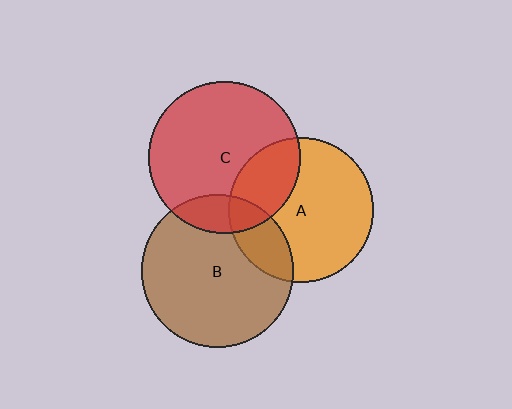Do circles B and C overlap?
Yes.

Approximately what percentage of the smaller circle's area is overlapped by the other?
Approximately 15%.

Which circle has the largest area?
Circle B (brown).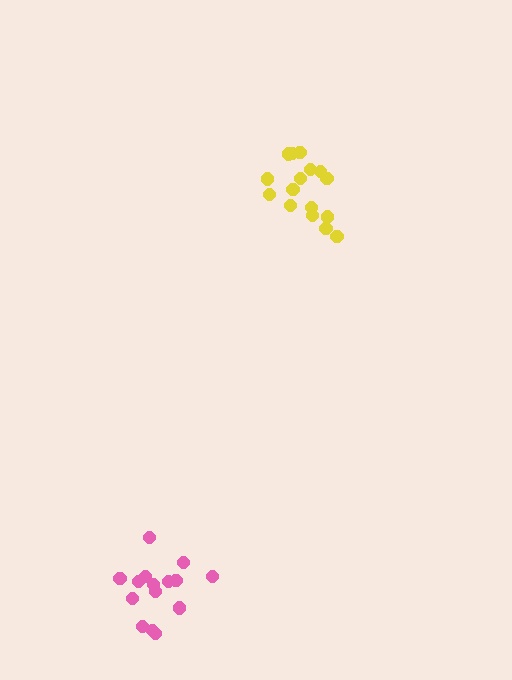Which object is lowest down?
The pink cluster is bottommost.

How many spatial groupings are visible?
There are 2 spatial groupings.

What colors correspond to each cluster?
The clusters are colored: yellow, pink.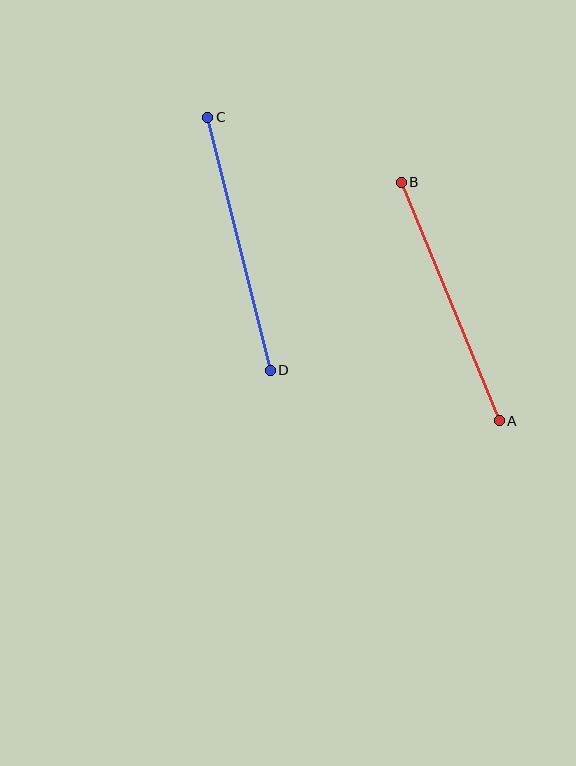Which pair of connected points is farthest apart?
Points C and D are farthest apart.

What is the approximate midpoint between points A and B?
The midpoint is at approximately (450, 302) pixels.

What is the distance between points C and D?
The distance is approximately 261 pixels.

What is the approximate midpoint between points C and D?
The midpoint is at approximately (239, 244) pixels.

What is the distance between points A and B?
The distance is approximately 258 pixels.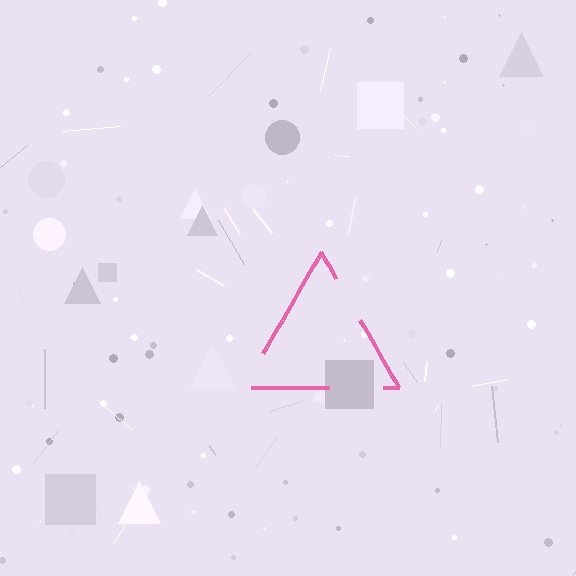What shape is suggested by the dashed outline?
The dashed outline suggests a triangle.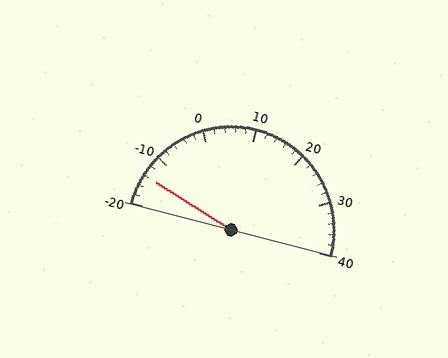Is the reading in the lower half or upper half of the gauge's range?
The reading is in the lower half of the range (-20 to 40).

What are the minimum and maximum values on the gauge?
The gauge ranges from -20 to 40.